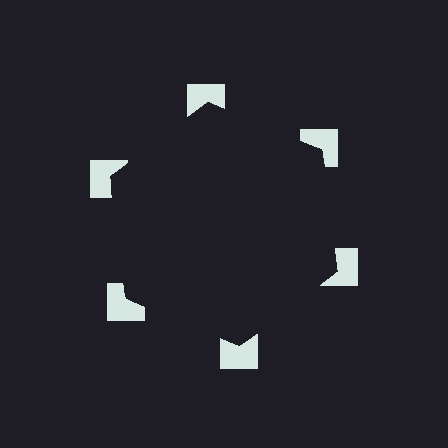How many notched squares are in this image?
There are 6 — one at each vertex of the illusory hexagon.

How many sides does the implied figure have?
6 sides.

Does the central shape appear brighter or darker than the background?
It typically appears slightly darker than the background, even though no actual brightness change is drawn.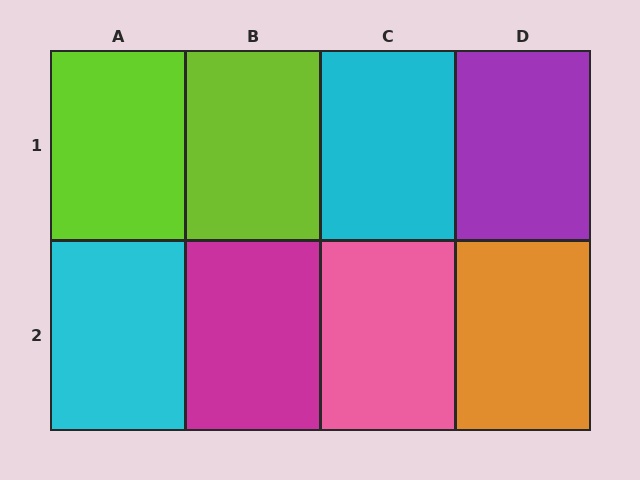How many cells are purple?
1 cell is purple.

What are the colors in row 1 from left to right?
Lime, lime, cyan, purple.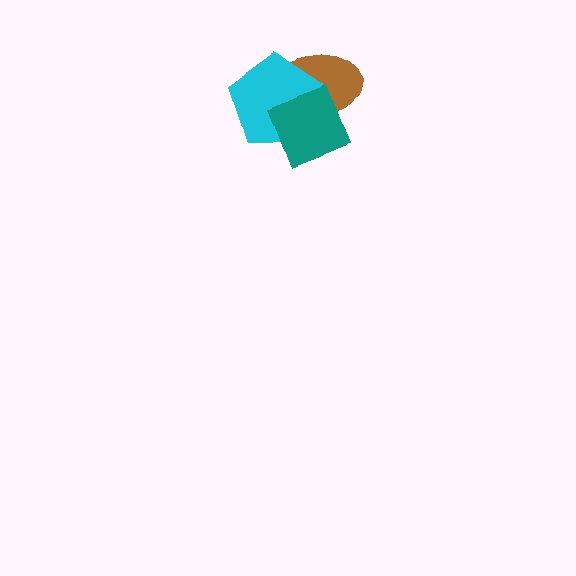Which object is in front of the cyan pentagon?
The teal diamond is in front of the cyan pentagon.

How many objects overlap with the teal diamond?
2 objects overlap with the teal diamond.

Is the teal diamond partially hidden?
No, no other shape covers it.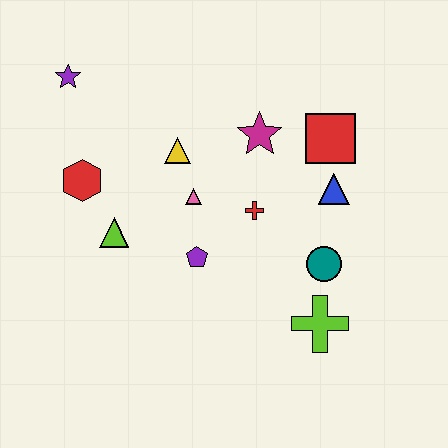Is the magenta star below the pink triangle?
No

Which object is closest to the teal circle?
The lime cross is closest to the teal circle.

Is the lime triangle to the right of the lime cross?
No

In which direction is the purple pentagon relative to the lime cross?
The purple pentagon is to the left of the lime cross.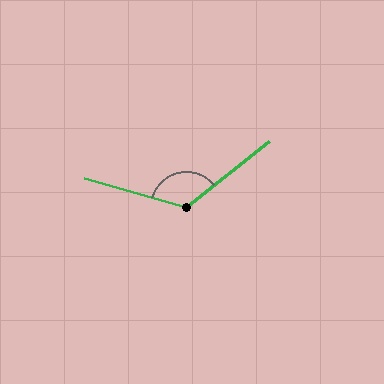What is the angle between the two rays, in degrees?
Approximately 125 degrees.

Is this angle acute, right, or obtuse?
It is obtuse.